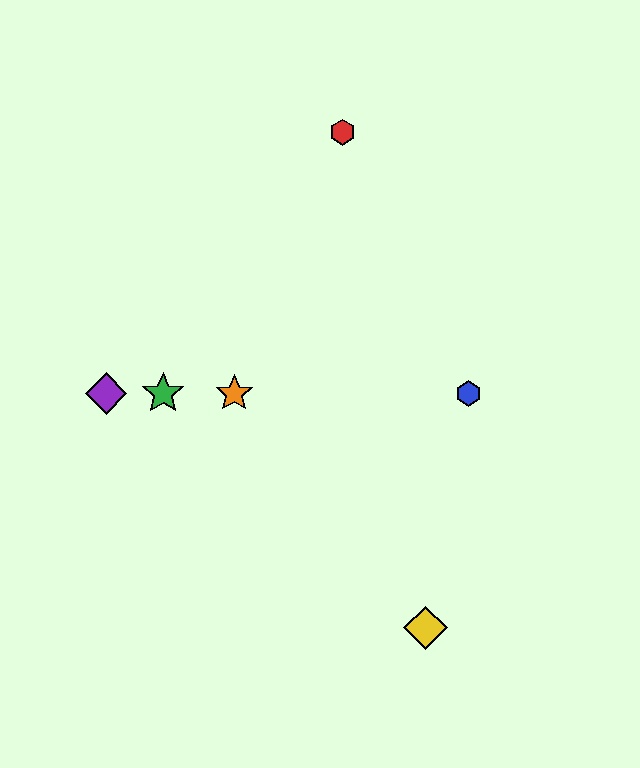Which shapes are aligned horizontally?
The blue hexagon, the green star, the purple diamond, the orange star are aligned horizontally.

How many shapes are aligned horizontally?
4 shapes (the blue hexagon, the green star, the purple diamond, the orange star) are aligned horizontally.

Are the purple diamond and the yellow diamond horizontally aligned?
No, the purple diamond is at y≈393 and the yellow diamond is at y≈628.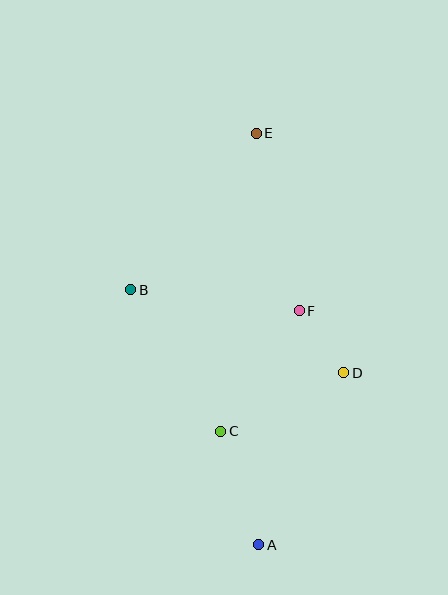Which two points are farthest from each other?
Points A and E are farthest from each other.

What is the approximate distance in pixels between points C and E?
The distance between C and E is approximately 300 pixels.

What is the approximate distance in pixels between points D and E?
The distance between D and E is approximately 255 pixels.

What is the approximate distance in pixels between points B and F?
The distance between B and F is approximately 169 pixels.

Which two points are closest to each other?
Points D and F are closest to each other.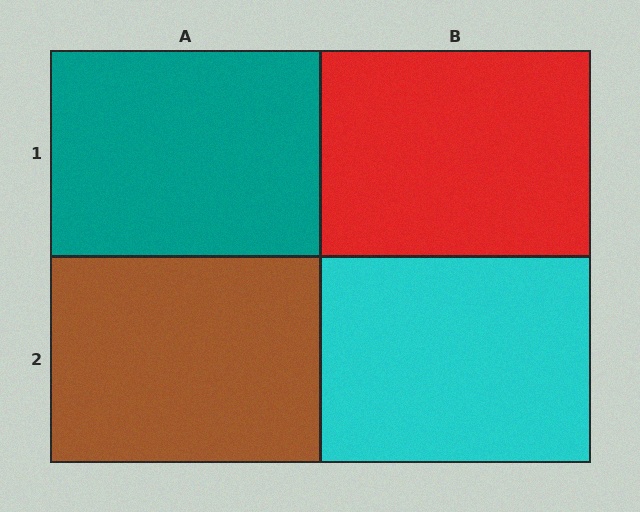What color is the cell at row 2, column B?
Cyan.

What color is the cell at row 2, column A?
Brown.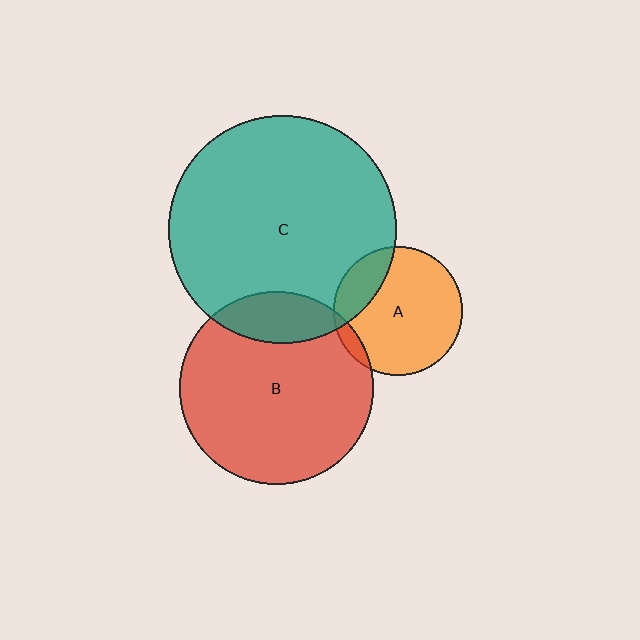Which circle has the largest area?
Circle C (teal).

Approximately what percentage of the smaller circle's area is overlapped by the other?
Approximately 20%.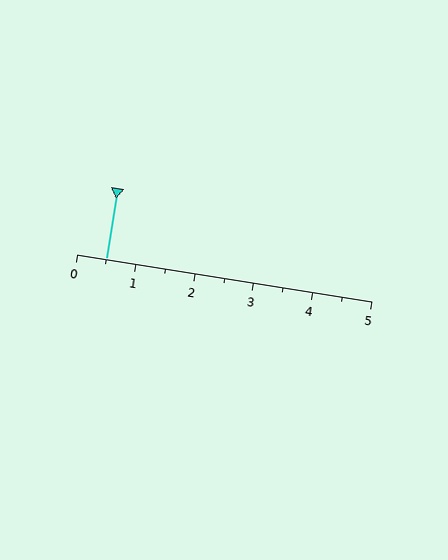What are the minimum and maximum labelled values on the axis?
The axis runs from 0 to 5.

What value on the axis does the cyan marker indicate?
The marker indicates approximately 0.5.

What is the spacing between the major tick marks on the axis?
The major ticks are spaced 1 apart.